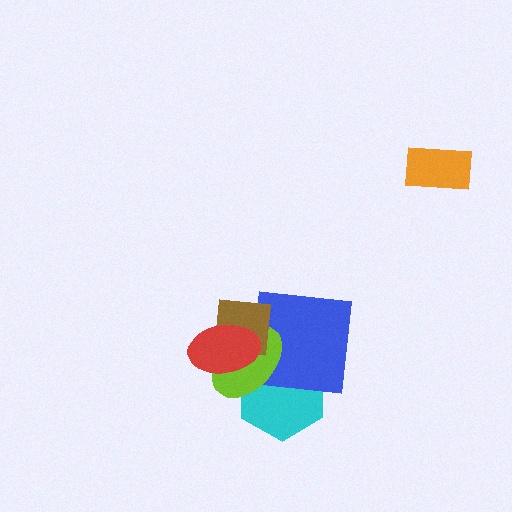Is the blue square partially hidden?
Yes, it is partially covered by another shape.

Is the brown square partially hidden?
Yes, it is partially covered by another shape.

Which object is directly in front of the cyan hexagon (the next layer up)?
The blue square is directly in front of the cyan hexagon.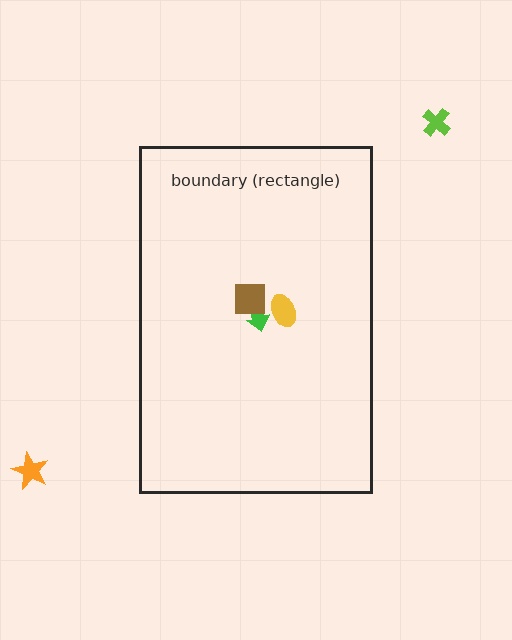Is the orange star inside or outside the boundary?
Outside.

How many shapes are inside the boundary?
3 inside, 2 outside.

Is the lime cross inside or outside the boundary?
Outside.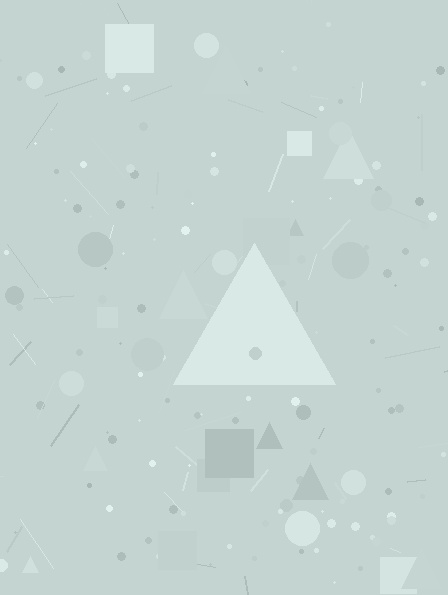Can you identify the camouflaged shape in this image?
The camouflaged shape is a triangle.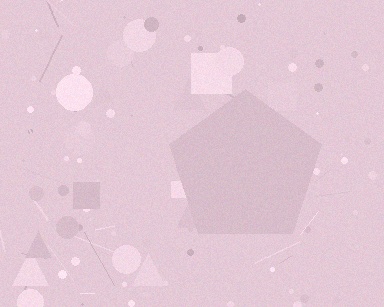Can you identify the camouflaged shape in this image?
The camouflaged shape is a pentagon.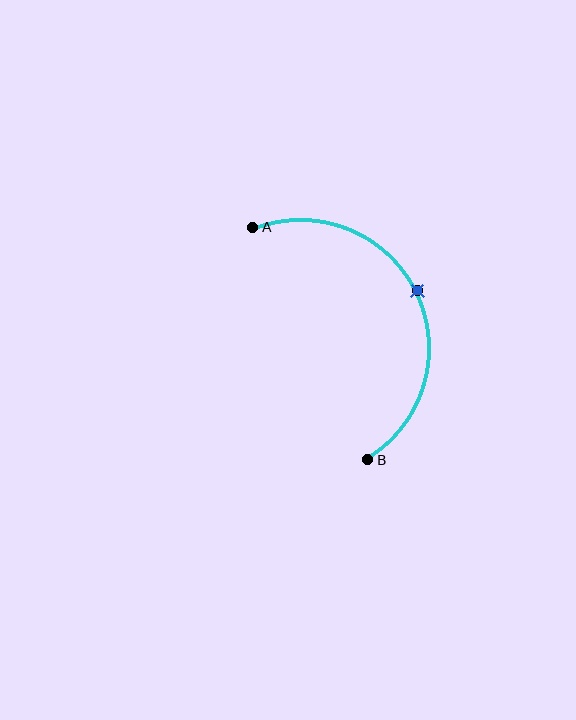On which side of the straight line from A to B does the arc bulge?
The arc bulges to the right of the straight line connecting A and B.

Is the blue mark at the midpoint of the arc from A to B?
Yes. The blue mark lies on the arc at equal arc-length from both A and B — it is the arc midpoint.